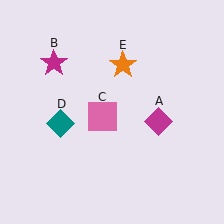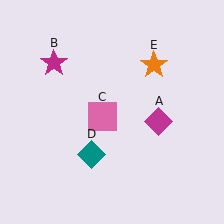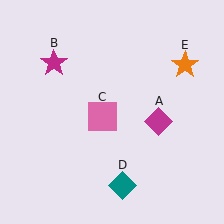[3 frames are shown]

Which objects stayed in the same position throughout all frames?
Magenta diamond (object A) and magenta star (object B) and pink square (object C) remained stationary.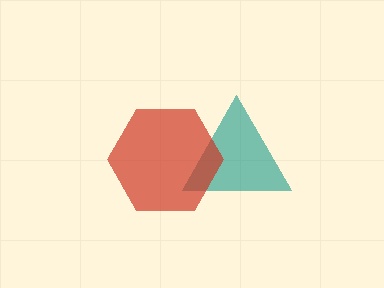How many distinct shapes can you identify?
There are 2 distinct shapes: a teal triangle, a red hexagon.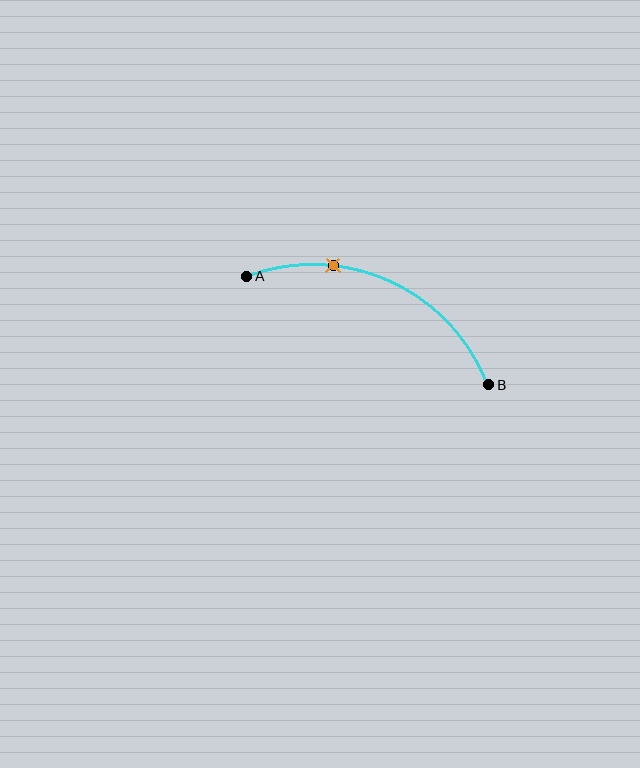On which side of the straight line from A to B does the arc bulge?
The arc bulges above the straight line connecting A and B.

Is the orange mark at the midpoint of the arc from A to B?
No. The orange mark lies on the arc but is closer to endpoint A. The arc midpoint would be at the point on the curve equidistant along the arc from both A and B.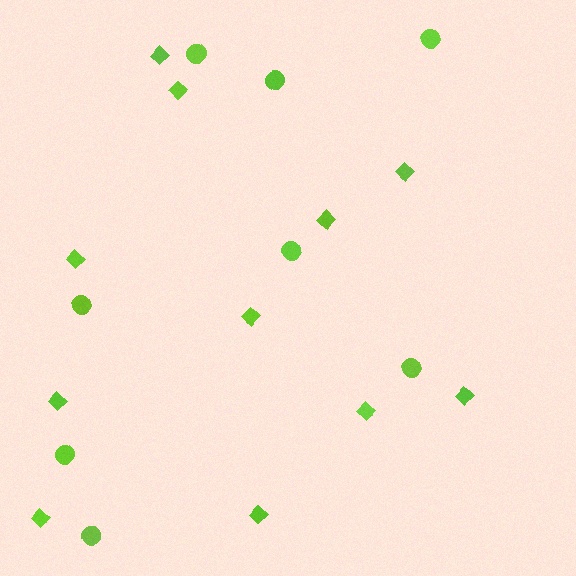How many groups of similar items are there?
There are 2 groups: one group of diamonds (11) and one group of circles (8).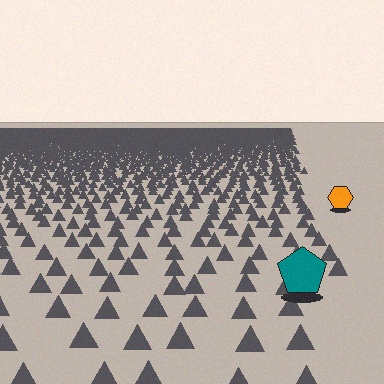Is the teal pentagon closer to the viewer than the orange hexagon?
Yes. The teal pentagon is closer — you can tell from the texture gradient: the ground texture is coarser near it.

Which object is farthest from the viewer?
The orange hexagon is farthest from the viewer. It appears smaller and the ground texture around it is denser.